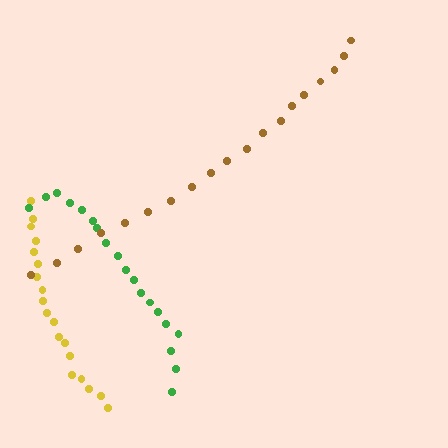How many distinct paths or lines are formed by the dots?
There are 3 distinct paths.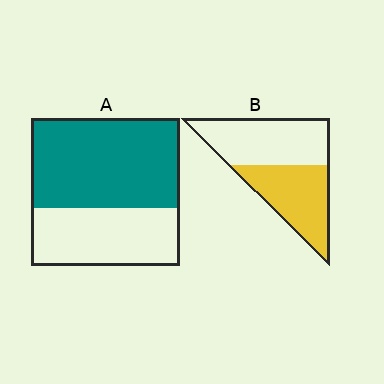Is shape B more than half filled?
Roughly half.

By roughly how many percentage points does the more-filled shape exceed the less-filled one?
By roughly 15 percentage points (A over B).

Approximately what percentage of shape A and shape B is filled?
A is approximately 60% and B is approximately 45%.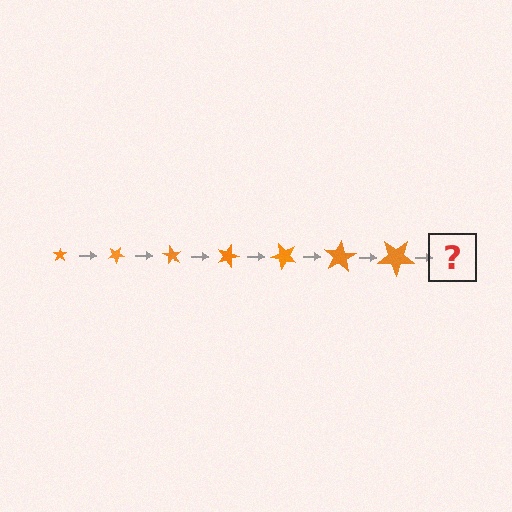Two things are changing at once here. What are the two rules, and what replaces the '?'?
The two rules are that the star grows larger each step and it rotates 30 degrees each step. The '?' should be a star, larger than the previous one and rotated 210 degrees from the start.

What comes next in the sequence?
The next element should be a star, larger than the previous one and rotated 210 degrees from the start.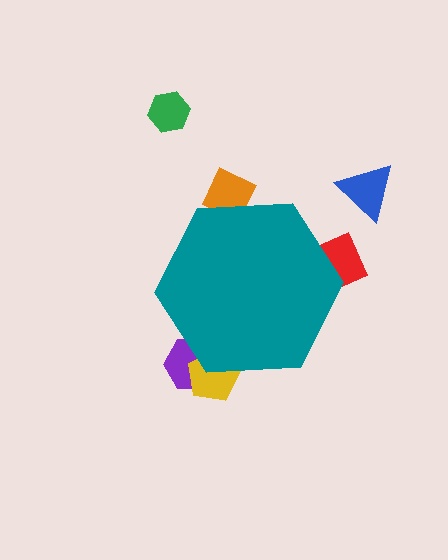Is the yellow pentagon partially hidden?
Yes, the yellow pentagon is partially hidden behind the teal hexagon.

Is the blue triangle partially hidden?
No, the blue triangle is fully visible.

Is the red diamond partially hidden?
Yes, the red diamond is partially hidden behind the teal hexagon.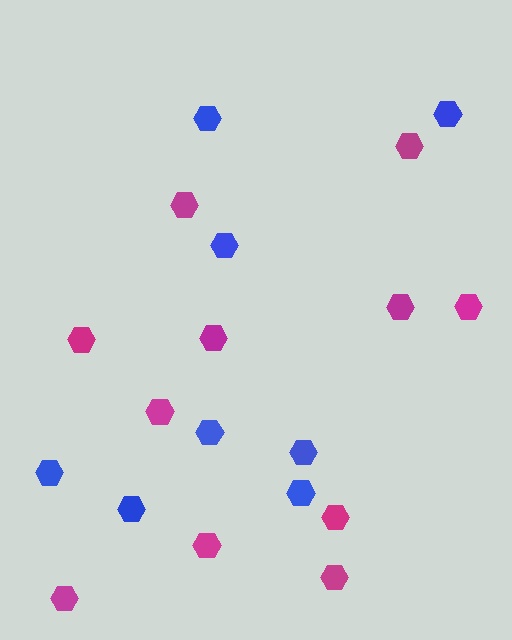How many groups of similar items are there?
There are 2 groups: one group of blue hexagons (8) and one group of magenta hexagons (11).